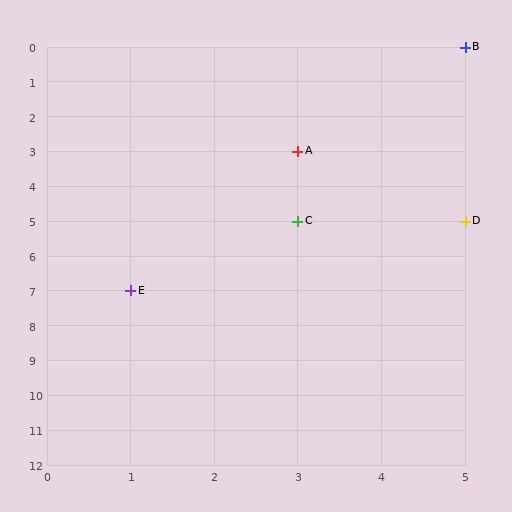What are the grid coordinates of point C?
Point C is at grid coordinates (3, 5).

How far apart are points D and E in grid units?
Points D and E are 4 columns and 2 rows apart (about 4.5 grid units diagonally).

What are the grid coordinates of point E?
Point E is at grid coordinates (1, 7).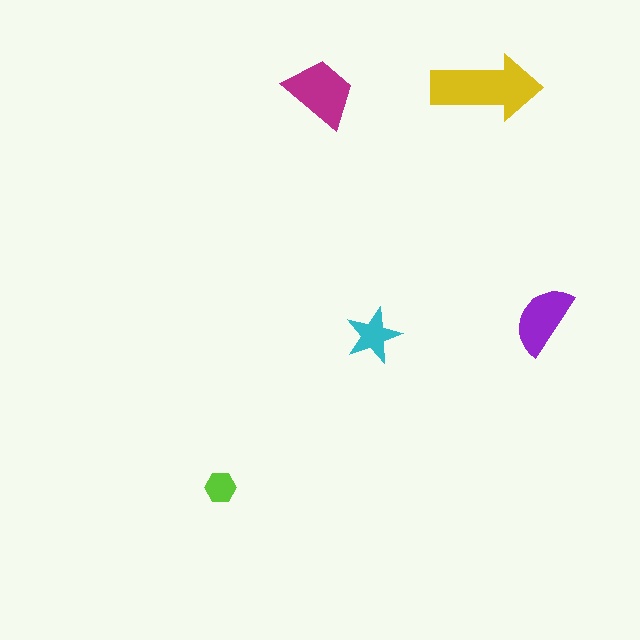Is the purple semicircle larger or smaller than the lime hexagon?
Larger.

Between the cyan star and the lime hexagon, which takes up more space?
The cyan star.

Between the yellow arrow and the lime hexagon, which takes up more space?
The yellow arrow.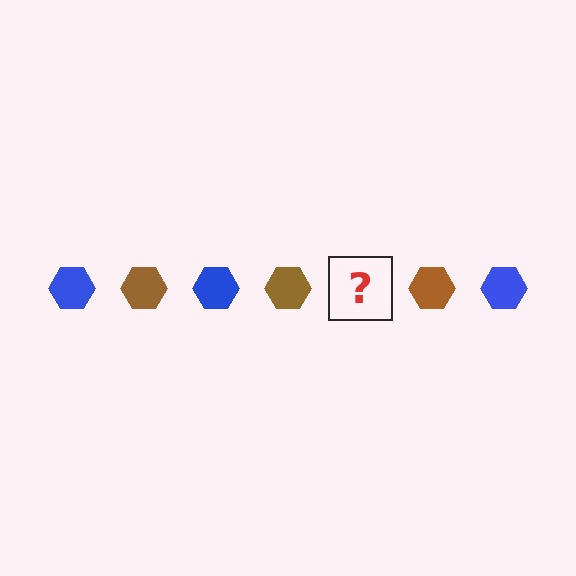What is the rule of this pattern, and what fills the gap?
The rule is that the pattern cycles through blue, brown hexagons. The gap should be filled with a blue hexagon.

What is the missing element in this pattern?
The missing element is a blue hexagon.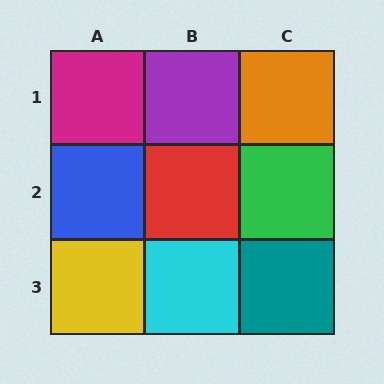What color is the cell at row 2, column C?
Green.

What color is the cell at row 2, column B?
Red.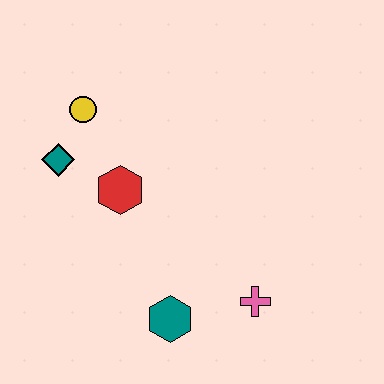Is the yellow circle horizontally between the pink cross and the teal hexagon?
No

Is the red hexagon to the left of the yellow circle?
No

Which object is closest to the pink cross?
The teal hexagon is closest to the pink cross.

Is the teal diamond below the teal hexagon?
No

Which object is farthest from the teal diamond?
The pink cross is farthest from the teal diamond.